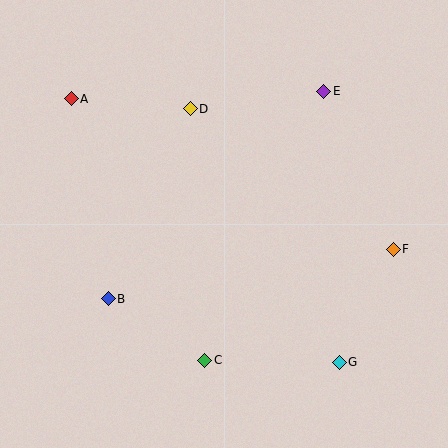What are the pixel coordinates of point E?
Point E is at (324, 91).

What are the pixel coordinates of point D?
Point D is at (190, 109).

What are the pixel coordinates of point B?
Point B is at (108, 299).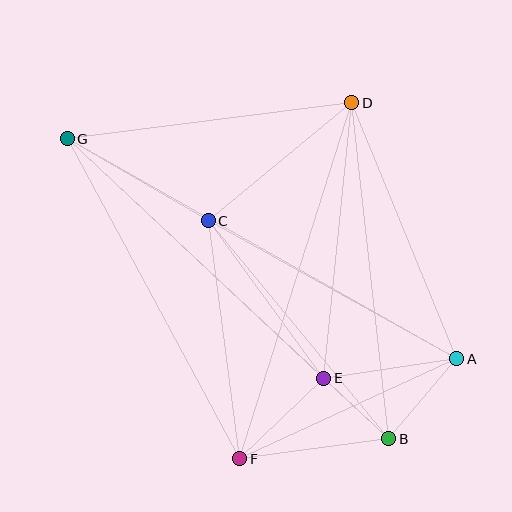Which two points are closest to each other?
Points B and E are closest to each other.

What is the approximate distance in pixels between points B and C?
The distance between B and C is approximately 283 pixels.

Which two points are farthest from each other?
Points A and G are farthest from each other.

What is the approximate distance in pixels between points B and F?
The distance between B and F is approximately 150 pixels.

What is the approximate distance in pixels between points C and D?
The distance between C and D is approximately 186 pixels.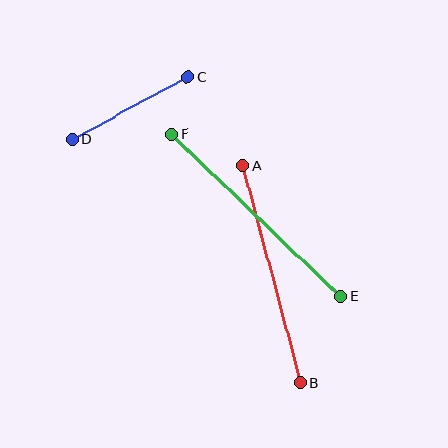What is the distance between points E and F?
The distance is approximately 235 pixels.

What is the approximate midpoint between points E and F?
The midpoint is at approximately (256, 215) pixels.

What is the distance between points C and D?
The distance is approximately 131 pixels.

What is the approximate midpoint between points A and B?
The midpoint is at approximately (272, 274) pixels.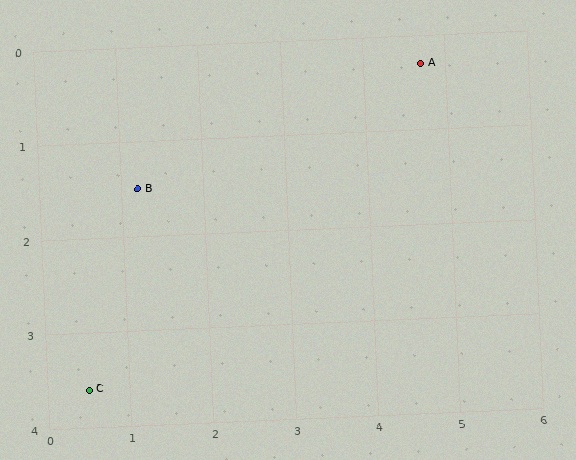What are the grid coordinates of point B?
Point B is at approximately (1.2, 1.5).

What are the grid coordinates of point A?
Point A is at approximately (4.7, 0.3).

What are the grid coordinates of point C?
Point C is at approximately (0.5, 3.6).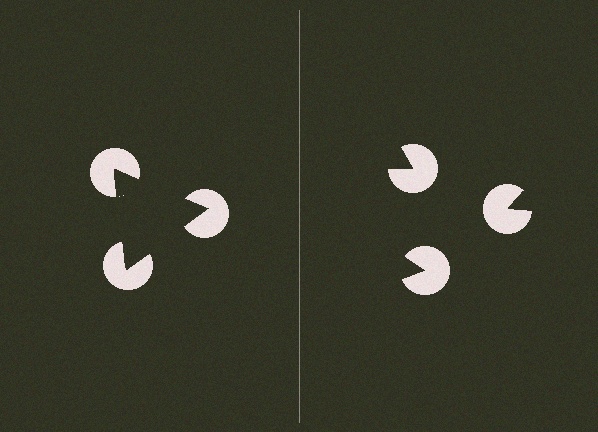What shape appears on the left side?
An illusory triangle.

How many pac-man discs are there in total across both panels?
6 — 3 on each side.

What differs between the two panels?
The pac-man discs are positioned identically on both sides; only the wedge orientations differ. On the left they align to a triangle; on the right they are misaligned.